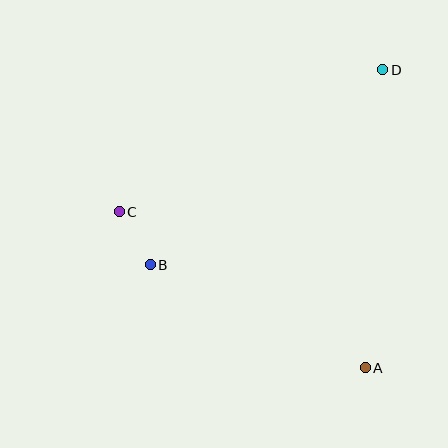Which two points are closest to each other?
Points B and C are closest to each other.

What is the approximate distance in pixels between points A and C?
The distance between A and C is approximately 291 pixels.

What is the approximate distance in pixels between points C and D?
The distance between C and D is approximately 299 pixels.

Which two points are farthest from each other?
Points B and D are farthest from each other.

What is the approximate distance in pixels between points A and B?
The distance between A and B is approximately 239 pixels.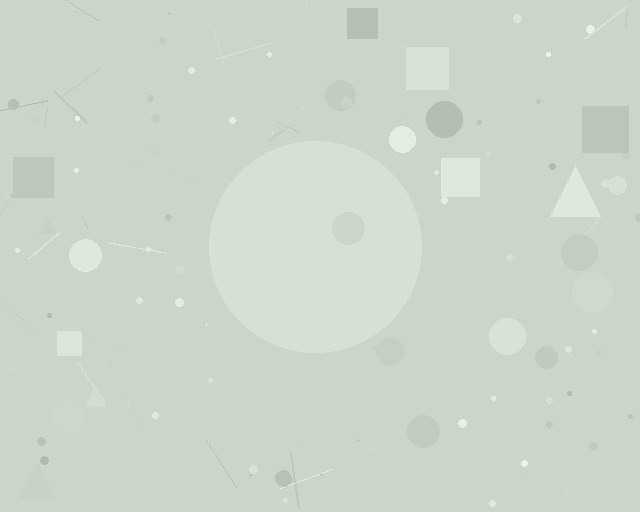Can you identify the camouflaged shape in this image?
The camouflaged shape is a circle.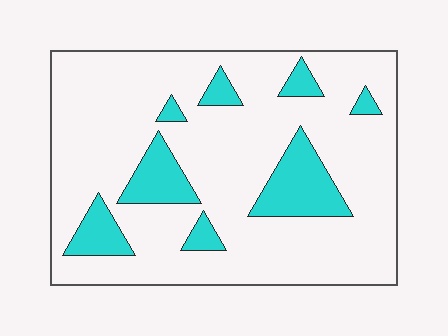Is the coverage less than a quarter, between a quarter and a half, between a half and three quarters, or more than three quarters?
Less than a quarter.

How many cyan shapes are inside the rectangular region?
8.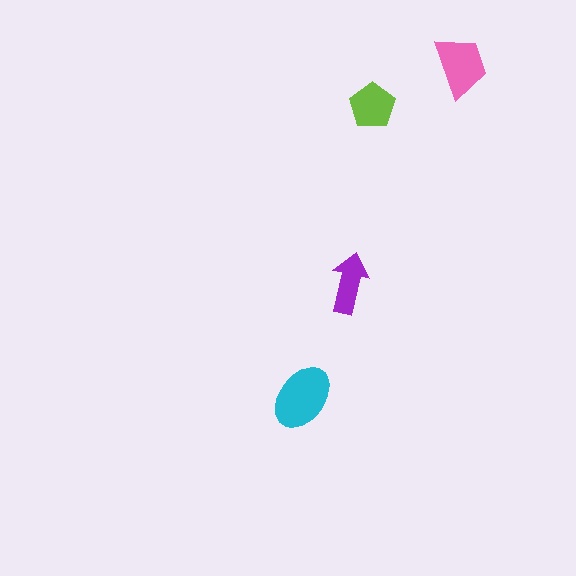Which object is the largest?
The cyan ellipse.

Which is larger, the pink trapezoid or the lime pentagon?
The pink trapezoid.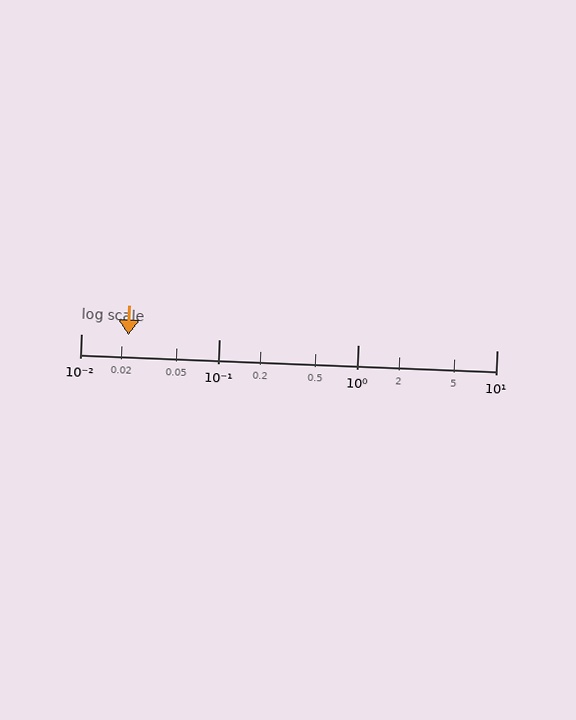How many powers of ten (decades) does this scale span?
The scale spans 3 decades, from 0.01 to 10.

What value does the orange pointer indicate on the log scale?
The pointer indicates approximately 0.022.